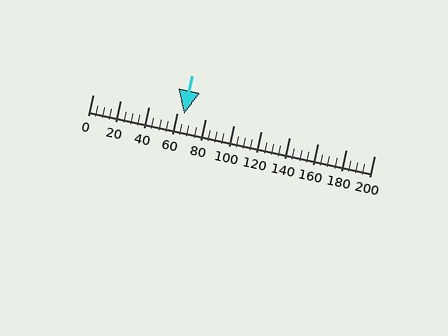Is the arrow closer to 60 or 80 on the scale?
The arrow is closer to 60.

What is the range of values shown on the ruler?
The ruler shows values from 0 to 200.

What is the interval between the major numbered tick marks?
The major tick marks are spaced 20 units apart.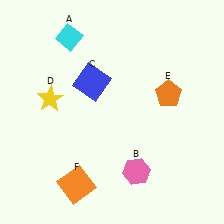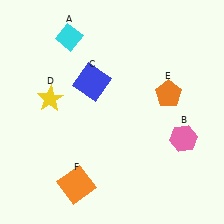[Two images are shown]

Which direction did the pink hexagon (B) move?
The pink hexagon (B) moved right.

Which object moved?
The pink hexagon (B) moved right.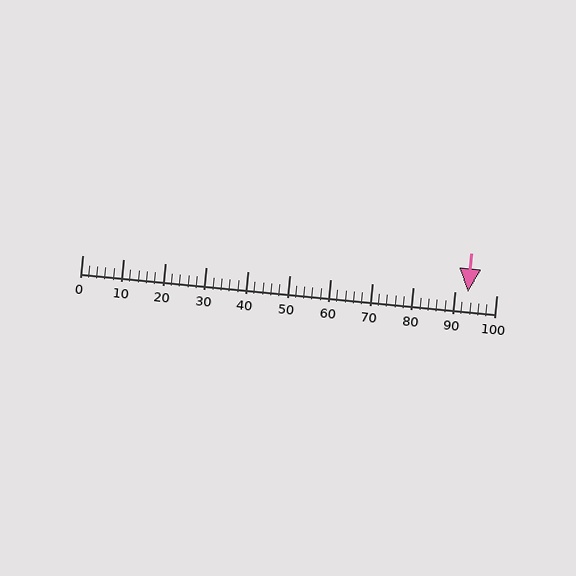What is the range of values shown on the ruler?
The ruler shows values from 0 to 100.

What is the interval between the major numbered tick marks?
The major tick marks are spaced 10 units apart.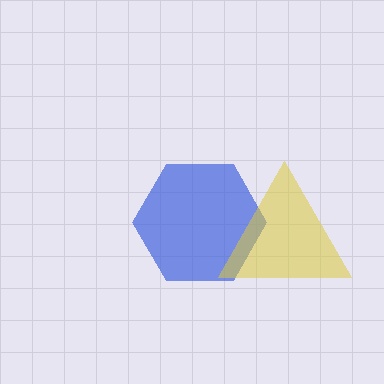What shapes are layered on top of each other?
The layered shapes are: a blue hexagon, a yellow triangle.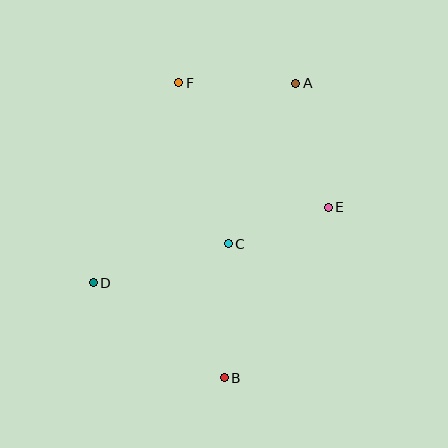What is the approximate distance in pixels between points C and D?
The distance between C and D is approximately 141 pixels.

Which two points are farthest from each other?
Points A and B are farthest from each other.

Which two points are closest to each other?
Points C and E are closest to each other.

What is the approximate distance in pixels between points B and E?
The distance between B and E is approximately 199 pixels.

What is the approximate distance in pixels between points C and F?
The distance between C and F is approximately 168 pixels.